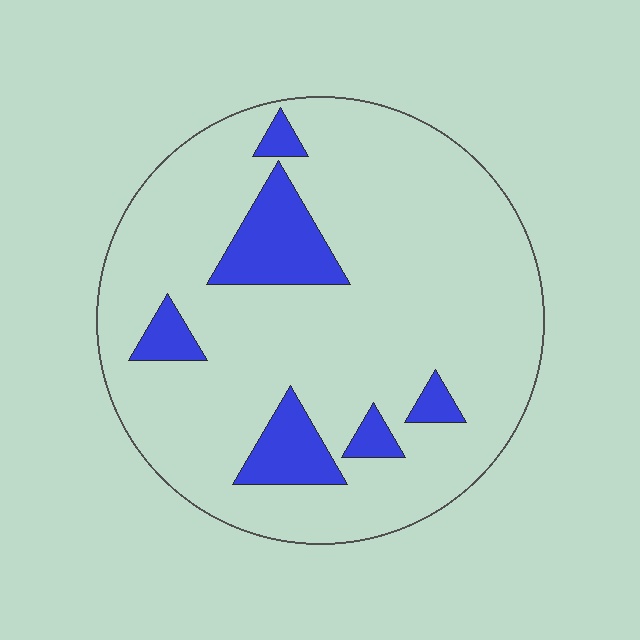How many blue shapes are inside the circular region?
6.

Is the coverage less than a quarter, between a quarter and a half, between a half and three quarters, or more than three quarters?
Less than a quarter.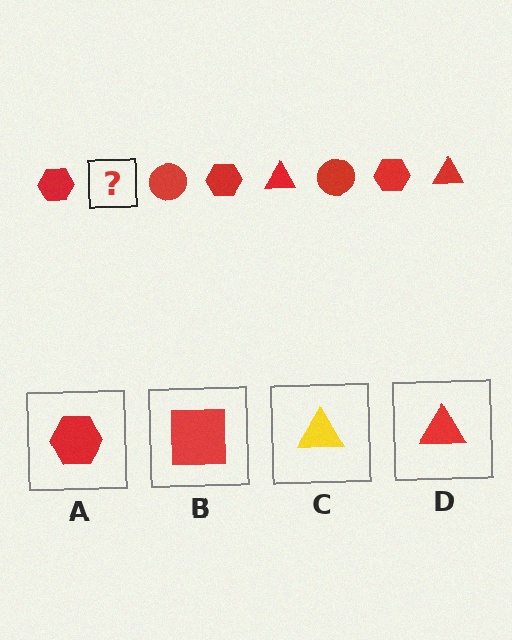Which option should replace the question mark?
Option D.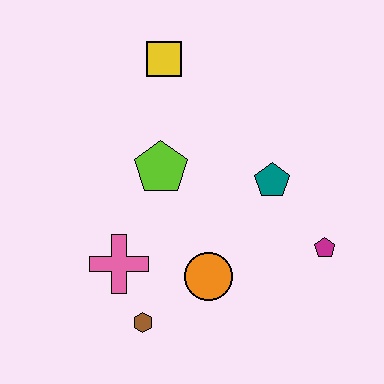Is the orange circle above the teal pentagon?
No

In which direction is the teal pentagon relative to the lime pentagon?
The teal pentagon is to the right of the lime pentagon.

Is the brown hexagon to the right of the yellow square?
No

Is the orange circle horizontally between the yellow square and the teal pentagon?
Yes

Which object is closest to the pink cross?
The brown hexagon is closest to the pink cross.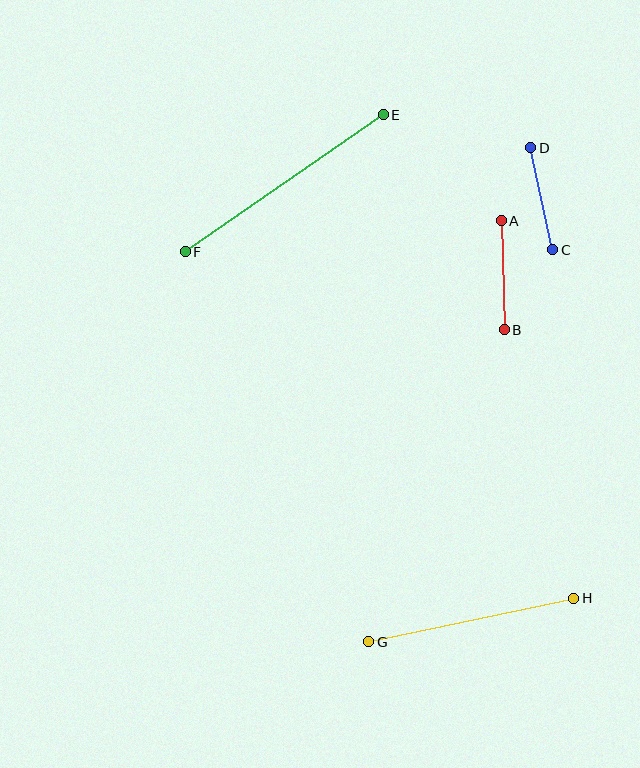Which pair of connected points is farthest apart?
Points E and F are farthest apart.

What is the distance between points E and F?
The distance is approximately 241 pixels.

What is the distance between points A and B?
The distance is approximately 109 pixels.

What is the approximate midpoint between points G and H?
The midpoint is at approximately (471, 620) pixels.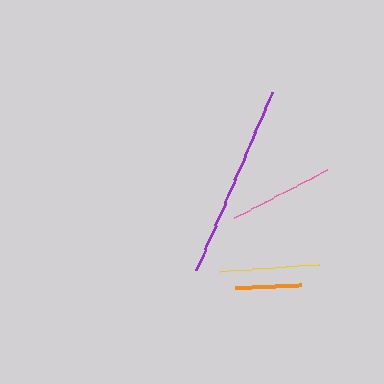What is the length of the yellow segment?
The yellow segment is approximately 99 pixels long.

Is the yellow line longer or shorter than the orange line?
The yellow line is longer than the orange line.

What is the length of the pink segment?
The pink segment is approximately 105 pixels long.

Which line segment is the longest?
The purple line is the longest at approximately 193 pixels.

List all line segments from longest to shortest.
From longest to shortest: purple, pink, yellow, orange.